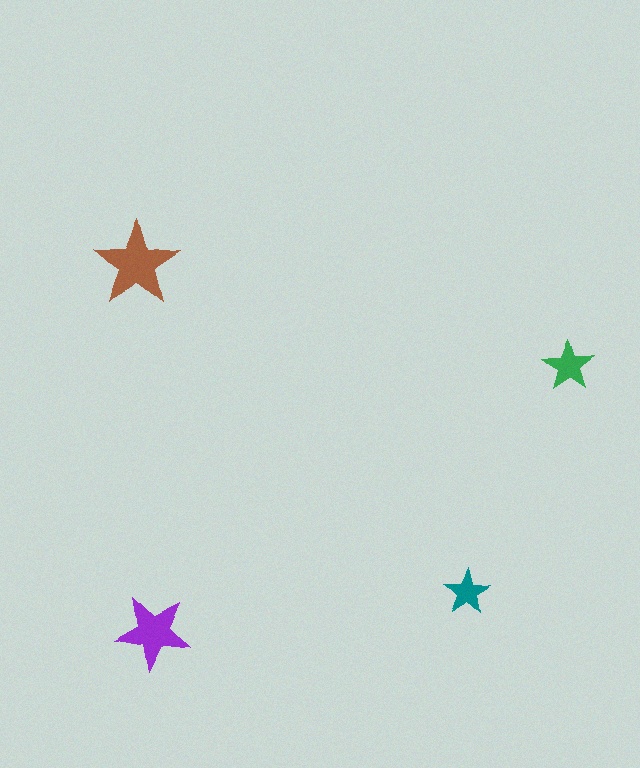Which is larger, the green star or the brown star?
The brown one.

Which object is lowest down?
The purple star is bottommost.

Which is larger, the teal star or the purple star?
The purple one.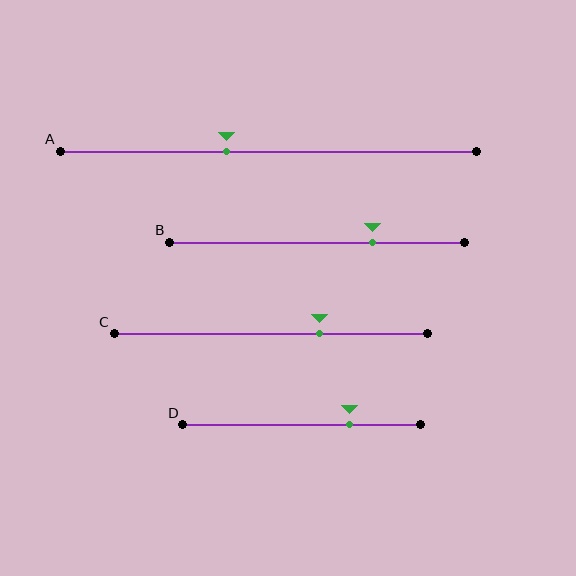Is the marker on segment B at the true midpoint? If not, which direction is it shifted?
No, the marker on segment B is shifted to the right by about 19% of the segment length.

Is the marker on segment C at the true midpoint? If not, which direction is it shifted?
No, the marker on segment C is shifted to the right by about 15% of the segment length.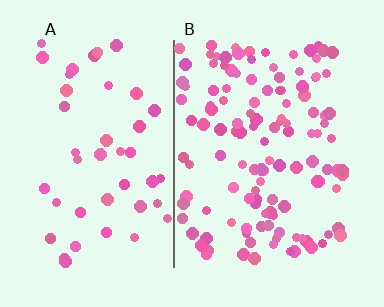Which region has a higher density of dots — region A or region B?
B (the right).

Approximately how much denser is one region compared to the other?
Approximately 2.8× — region B over region A.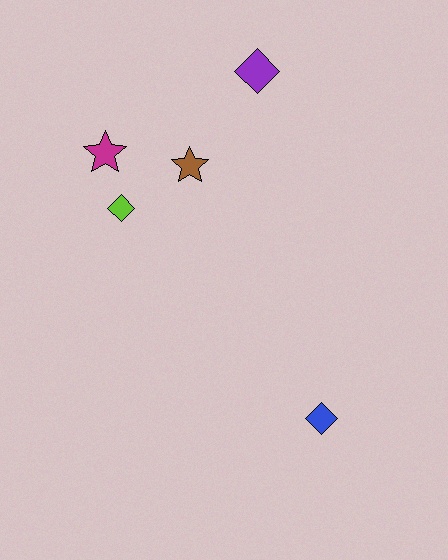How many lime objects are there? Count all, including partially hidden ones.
There is 1 lime object.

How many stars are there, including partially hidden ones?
There are 2 stars.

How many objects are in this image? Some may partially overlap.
There are 5 objects.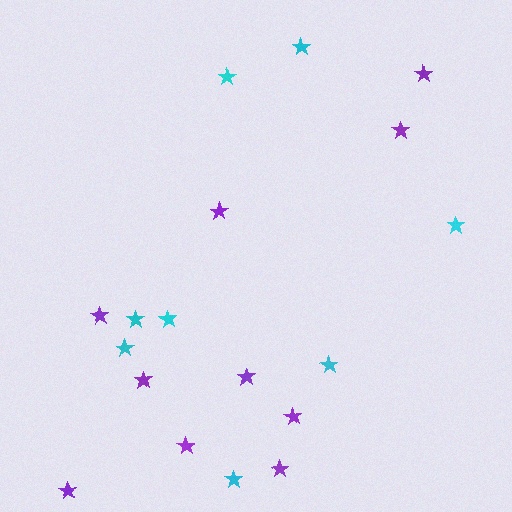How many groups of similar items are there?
There are 2 groups: one group of purple stars (10) and one group of cyan stars (8).